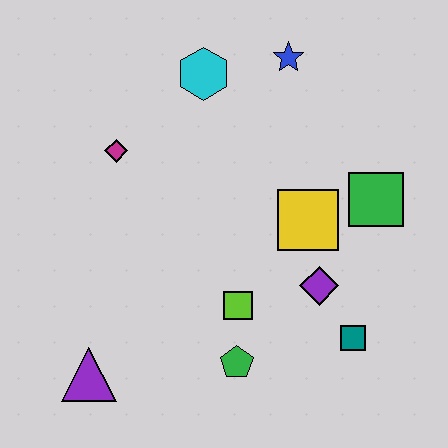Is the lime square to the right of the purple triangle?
Yes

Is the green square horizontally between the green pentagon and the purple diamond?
No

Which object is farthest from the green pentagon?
The blue star is farthest from the green pentagon.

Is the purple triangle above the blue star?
No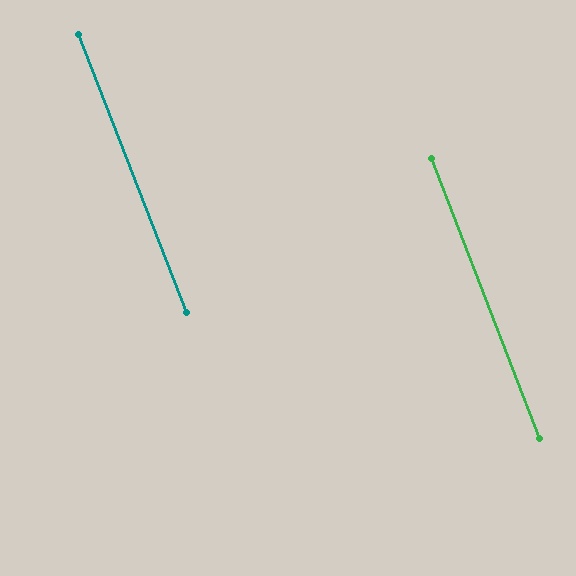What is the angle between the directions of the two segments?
Approximately 0 degrees.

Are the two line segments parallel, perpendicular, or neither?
Parallel — their directions differ by only 0.1°.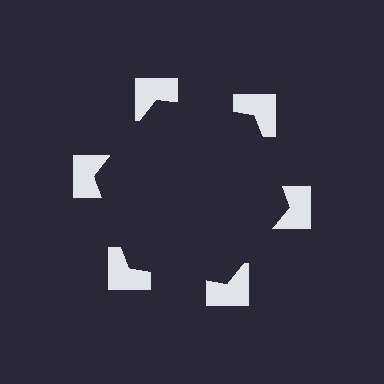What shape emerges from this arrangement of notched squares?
An illusory hexagon — its edges are inferred from the aligned wedge cuts in the notched squares, not physically drawn.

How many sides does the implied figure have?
6 sides.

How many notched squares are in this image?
There are 6 — one at each vertex of the illusory hexagon.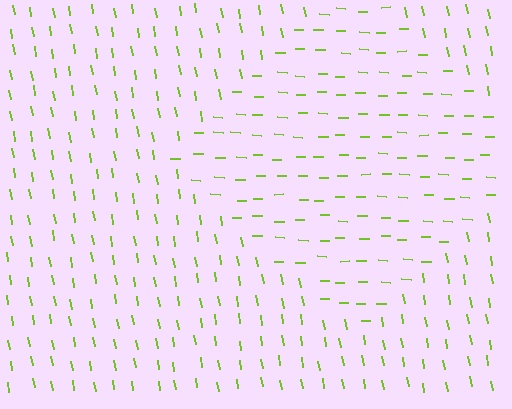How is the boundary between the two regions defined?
The boundary is defined purely by a change in line orientation (approximately 79 degrees difference). All lines are the same color and thickness.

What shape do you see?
I see a diamond.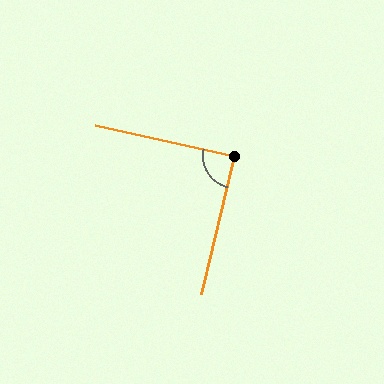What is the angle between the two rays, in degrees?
Approximately 89 degrees.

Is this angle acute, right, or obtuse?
It is approximately a right angle.